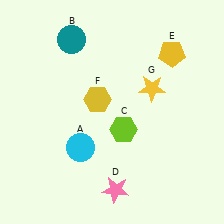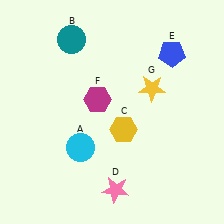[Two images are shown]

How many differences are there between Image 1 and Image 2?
There are 3 differences between the two images.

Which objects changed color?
C changed from lime to yellow. E changed from yellow to blue. F changed from yellow to magenta.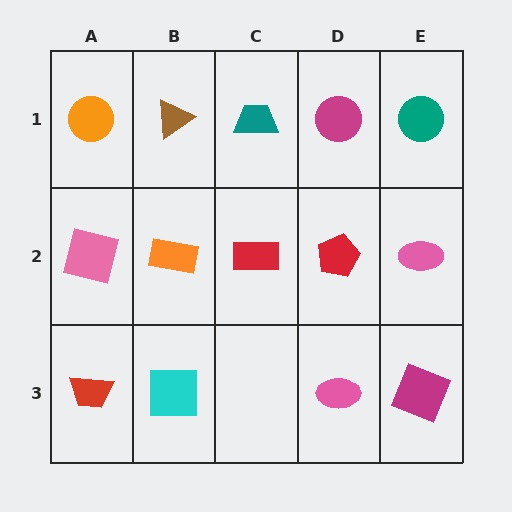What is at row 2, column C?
A red rectangle.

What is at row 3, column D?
A pink ellipse.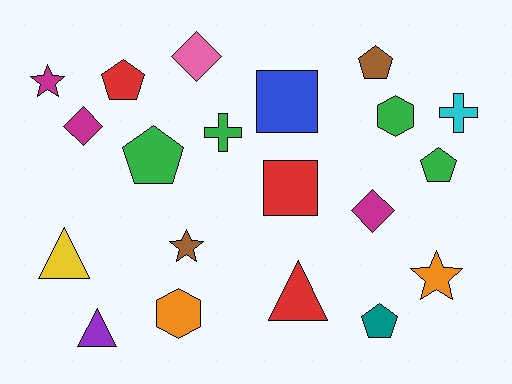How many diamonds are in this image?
There are 3 diamonds.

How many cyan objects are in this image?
There is 1 cyan object.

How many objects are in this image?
There are 20 objects.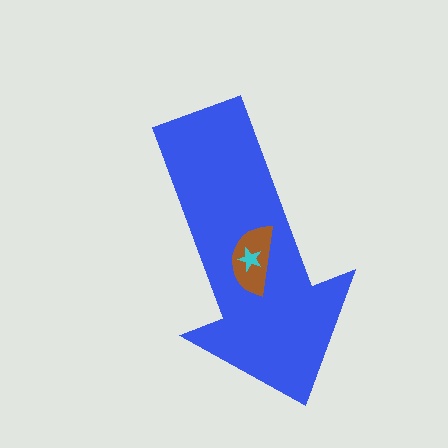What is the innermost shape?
The cyan star.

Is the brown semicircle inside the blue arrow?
Yes.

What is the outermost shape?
The blue arrow.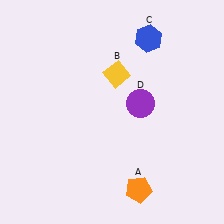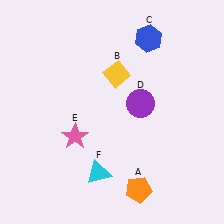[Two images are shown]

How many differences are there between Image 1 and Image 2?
There are 2 differences between the two images.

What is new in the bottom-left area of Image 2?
A pink star (E) was added in the bottom-left area of Image 2.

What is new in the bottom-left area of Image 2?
A cyan triangle (F) was added in the bottom-left area of Image 2.